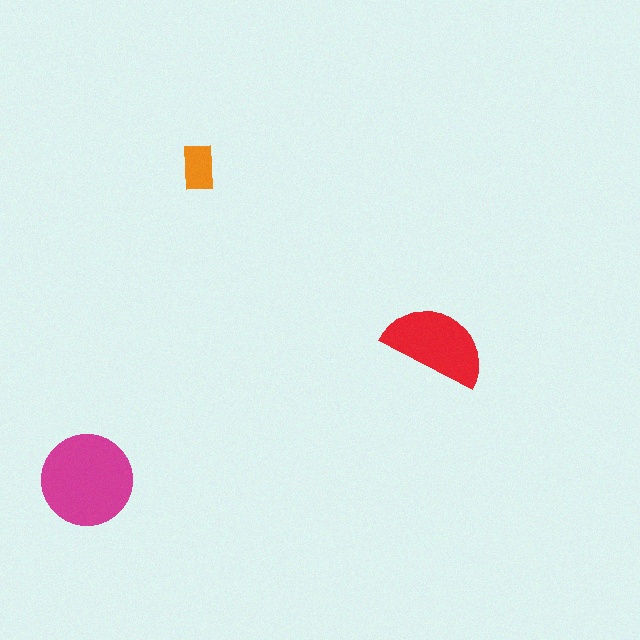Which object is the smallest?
The orange rectangle.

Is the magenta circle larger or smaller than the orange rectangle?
Larger.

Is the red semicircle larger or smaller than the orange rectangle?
Larger.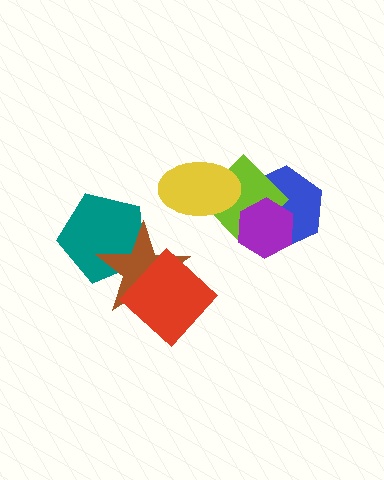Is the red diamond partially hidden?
No, no other shape covers it.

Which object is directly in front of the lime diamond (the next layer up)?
The yellow ellipse is directly in front of the lime diamond.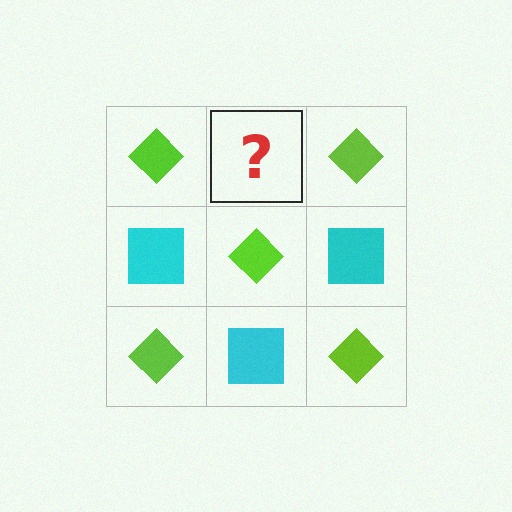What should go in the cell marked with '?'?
The missing cell should contain a cyan square.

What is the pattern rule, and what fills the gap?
The rule is that it alternates lime diamond and cyan square in a checkerboard pattern. The gap should be filled with a cyan square.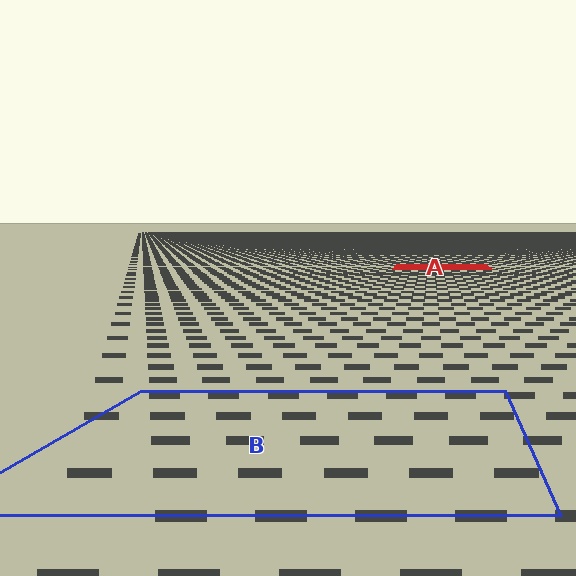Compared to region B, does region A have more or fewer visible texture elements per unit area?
Region A has more texture elements per unit area — they are packed more densely because it is farther away.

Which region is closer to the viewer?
Region B is closer. The texture elements there are larger and more spread out.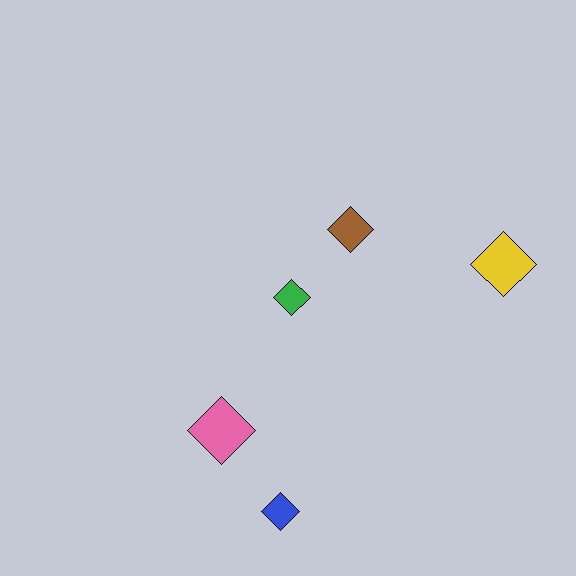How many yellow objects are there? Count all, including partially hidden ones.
There is 1 yellow object.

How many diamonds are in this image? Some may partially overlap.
There are 5 diamonds.